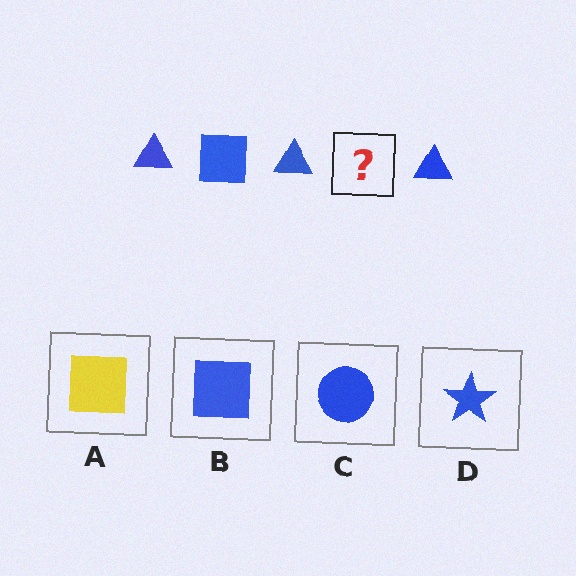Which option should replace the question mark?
Option B.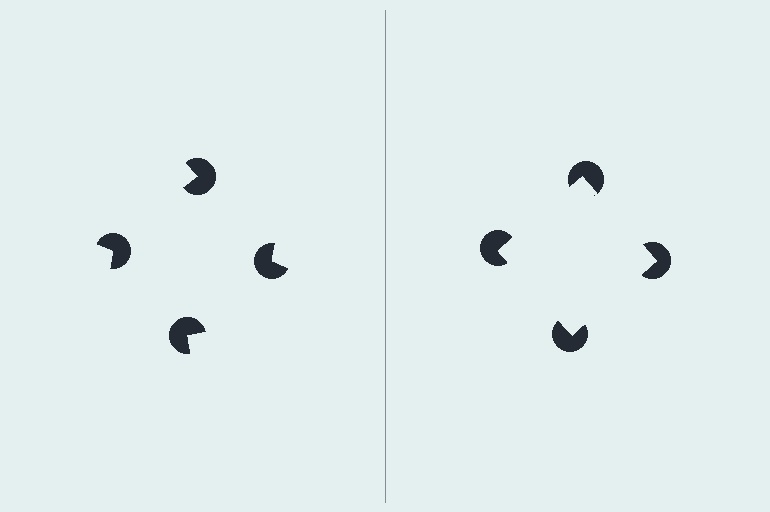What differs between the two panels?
The pac-man discs are positioned identically on both sides; only the wedge orientations differ. On the right they align to a square; on the left they are misaligned.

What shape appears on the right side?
An illusory square.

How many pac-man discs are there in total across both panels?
8 — 4 on each side.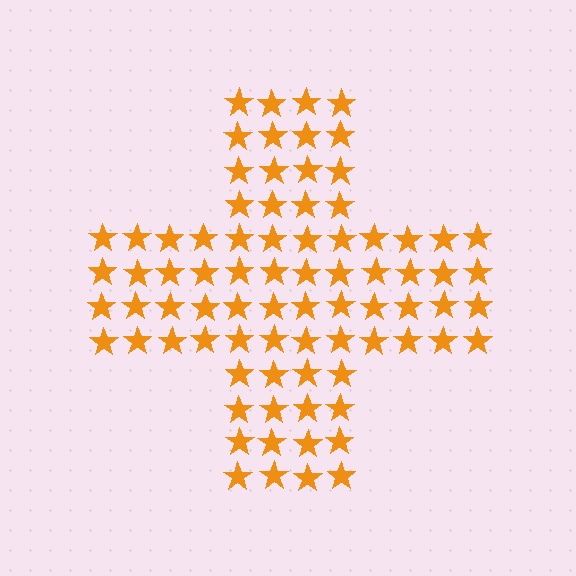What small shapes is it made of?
It is made of small stars.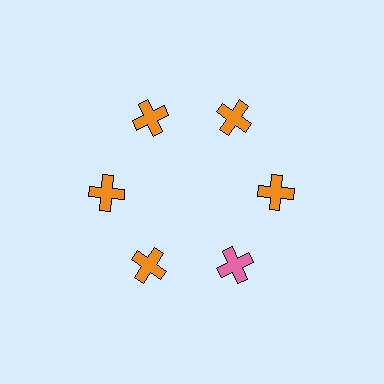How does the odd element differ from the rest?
It has a different color: pink instead of orange.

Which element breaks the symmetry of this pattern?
The pink cross at roughly the 5 o'clock position breaks the symmetry. All other shapes are orange crosses.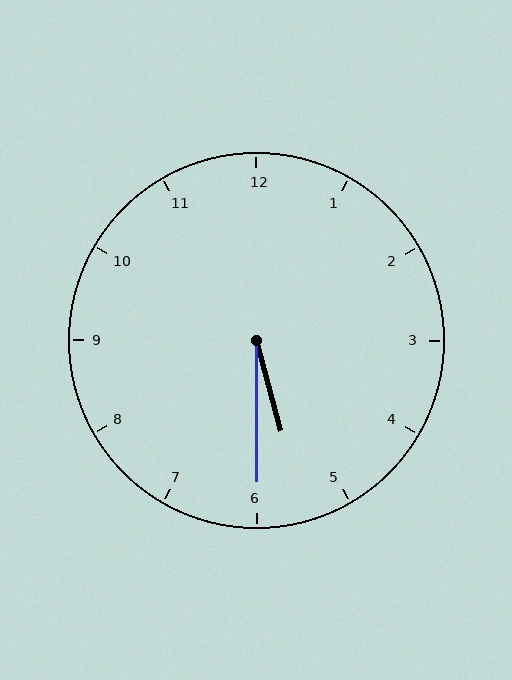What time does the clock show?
5:30.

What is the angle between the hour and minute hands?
Approximately 15 degrees.